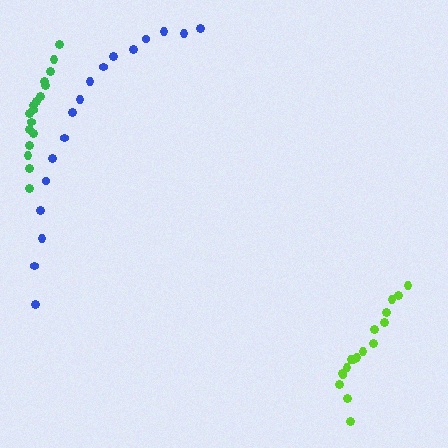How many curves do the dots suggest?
There are 3 distinct paths.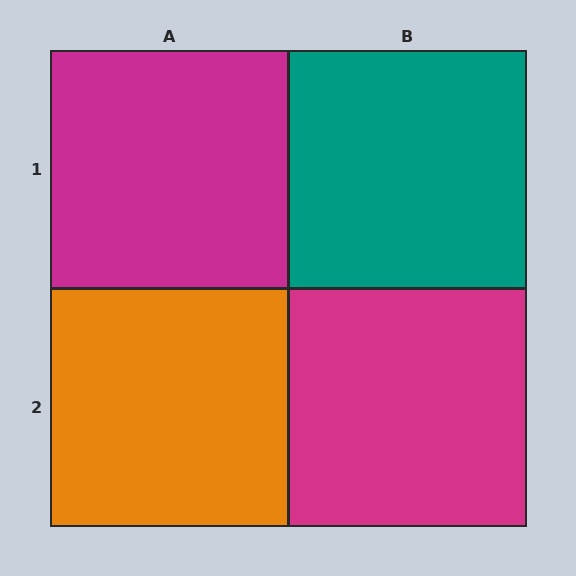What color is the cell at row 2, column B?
Magenta.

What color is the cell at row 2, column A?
Orange.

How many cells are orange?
1 cell is orange.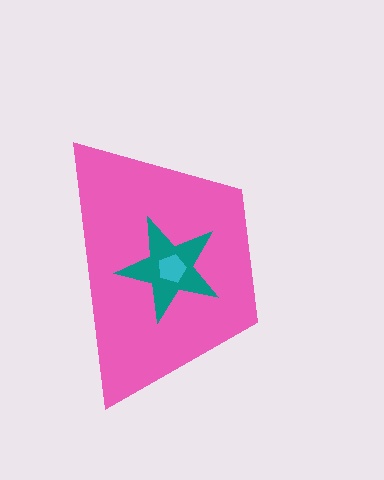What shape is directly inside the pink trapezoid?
The teal star.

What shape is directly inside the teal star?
The cyan pentagon.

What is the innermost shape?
The cyan pentagon.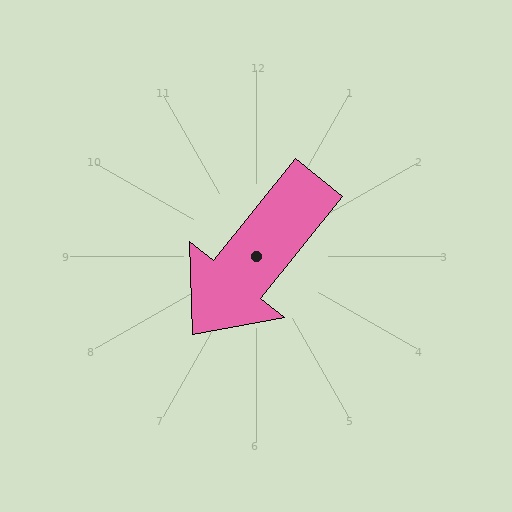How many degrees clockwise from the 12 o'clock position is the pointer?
Approximately 219 degrees.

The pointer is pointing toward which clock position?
Roughly 7 o'clock.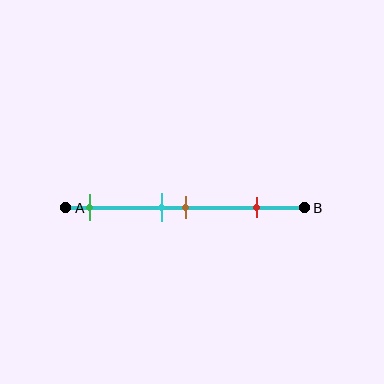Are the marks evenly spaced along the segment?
No, the marks are not evenly spaced.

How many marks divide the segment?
There are 4 marks dividing the segment.